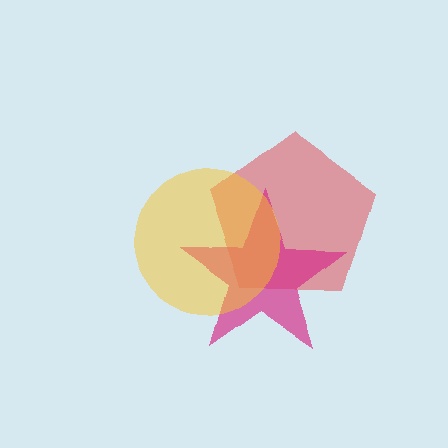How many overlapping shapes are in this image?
There are 3 overlapping shapes in the image.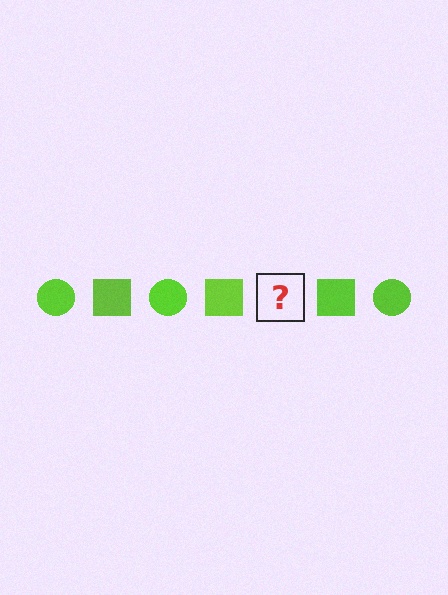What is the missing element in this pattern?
The missing element is a lime circle.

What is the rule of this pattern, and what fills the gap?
The rule is that the pattern cycles through circle, square shapes in lime. The gap should be filled with a lime circle.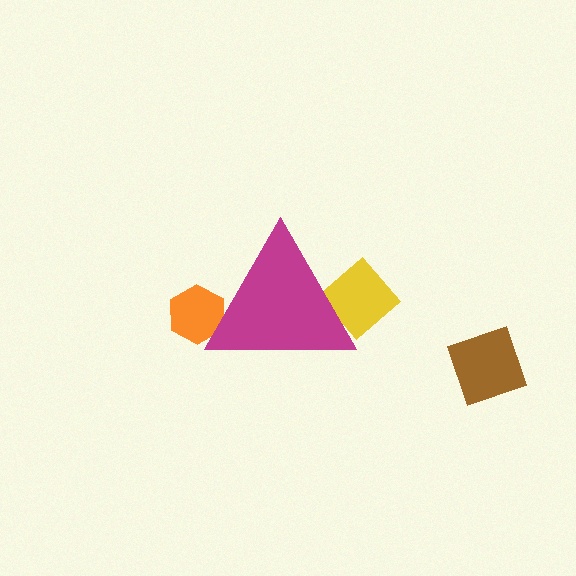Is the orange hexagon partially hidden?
Yes, the orange hexagon is partially hidden behind the magenta triangle.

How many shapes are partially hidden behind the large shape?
2 shapes are partially hidden.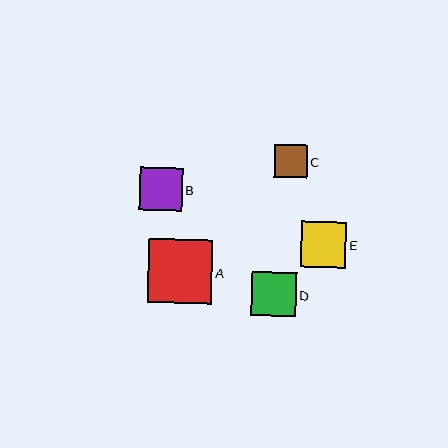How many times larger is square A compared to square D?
Square A is approximately 1.5 times the size of square D.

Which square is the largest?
Square A is the largest with a size of approximately 65 pixels.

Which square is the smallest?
Square C is the smallest with a size of approximately 33 pixels.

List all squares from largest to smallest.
From largest to smallest: A, E, D, B, C.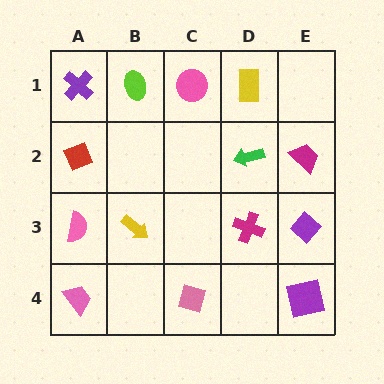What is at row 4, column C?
A pink diamond.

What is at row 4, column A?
A pink trapezoid.